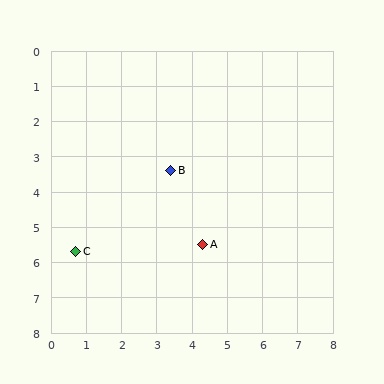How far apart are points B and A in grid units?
Points B and A are about 2.3 grid units apart.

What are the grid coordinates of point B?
Point B is at approximately (3.4, 3.4).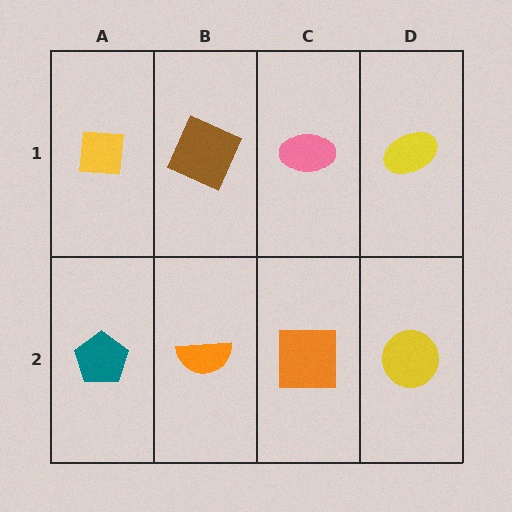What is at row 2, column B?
An orange semicircle.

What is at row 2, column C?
An orange square.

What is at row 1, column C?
A pink ellipse.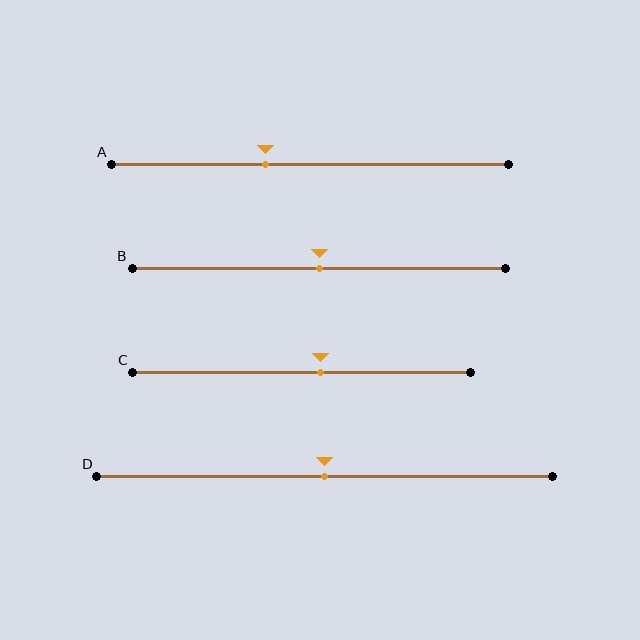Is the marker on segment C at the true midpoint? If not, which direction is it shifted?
No, the marker on segment C is shifted to the right by about 6% of the segment length.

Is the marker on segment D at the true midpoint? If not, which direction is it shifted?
Yes, the marker on segment D is at the true midpoint.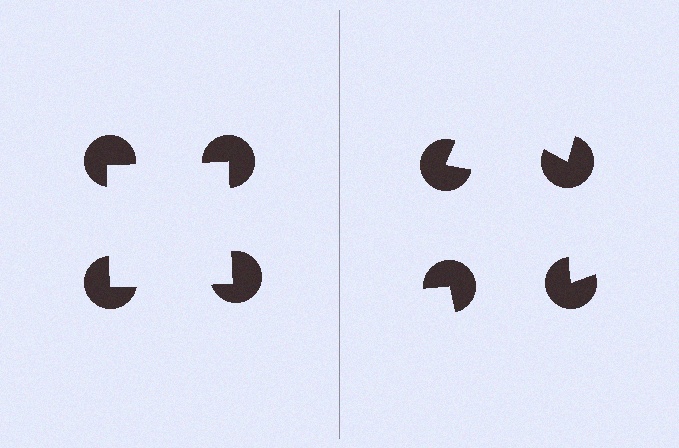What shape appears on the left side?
An illusory square.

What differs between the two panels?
The pac-man discs are positioned identically on both sides; only the wedge orientations differ. On the left they align to a square; on the right they are misaligned.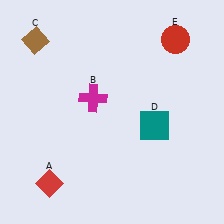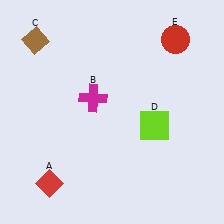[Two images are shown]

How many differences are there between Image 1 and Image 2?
There is 1 difference between the two images.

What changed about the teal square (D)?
In Image 1, D is teal. In Image 2, it changed to lime.